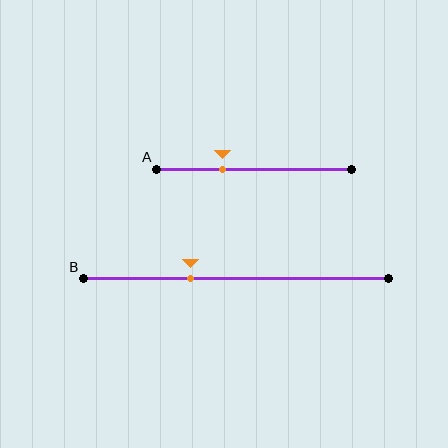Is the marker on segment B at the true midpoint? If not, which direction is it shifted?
No, the marker on segment B is shifted to the left by about 15% of the segment length.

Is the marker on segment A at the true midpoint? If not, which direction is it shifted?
No, the marker on segment A is shifted to the left by about 16% of the segment length.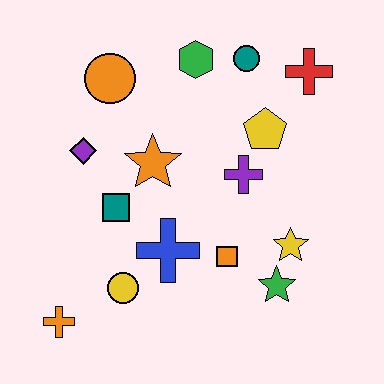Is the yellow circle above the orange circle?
No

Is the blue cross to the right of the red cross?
No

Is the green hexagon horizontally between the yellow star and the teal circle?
No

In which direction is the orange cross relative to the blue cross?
The orange cross is to the left of the blue cross.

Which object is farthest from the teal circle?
The orange cross is farthest from the teal circle.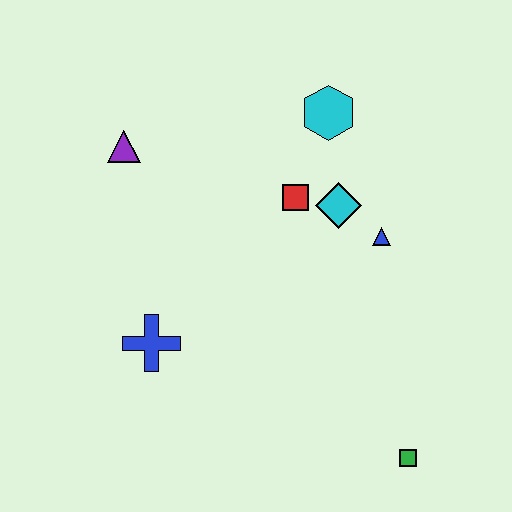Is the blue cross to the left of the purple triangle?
No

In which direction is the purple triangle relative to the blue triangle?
The purple triangle is to the left of the blue triangle.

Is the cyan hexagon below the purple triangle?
No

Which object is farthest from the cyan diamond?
The green square is farthest from the cyan diamond.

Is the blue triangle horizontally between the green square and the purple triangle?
Yes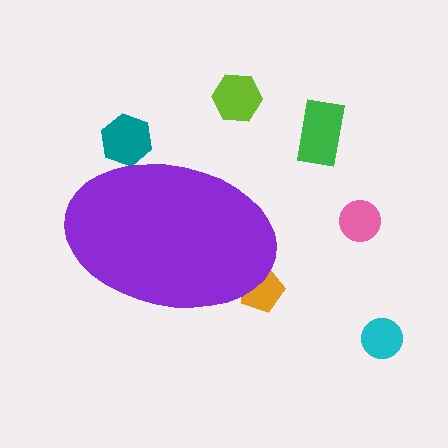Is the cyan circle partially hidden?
No, the cyan circle is fully visible.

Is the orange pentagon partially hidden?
Yes, the orange pentagon is partially hidden behind the purple ellipse.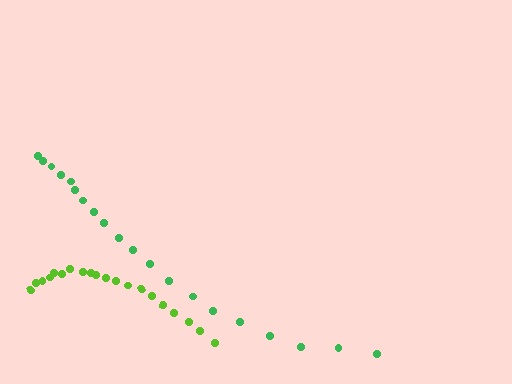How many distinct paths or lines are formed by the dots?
There are 2 distinct paths.